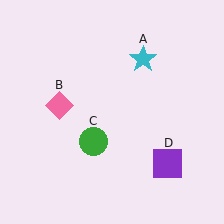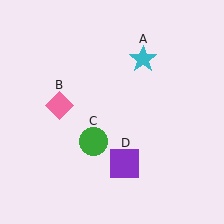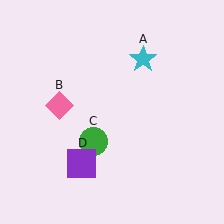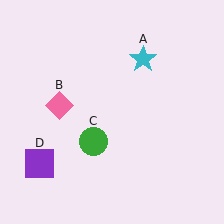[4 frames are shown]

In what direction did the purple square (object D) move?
The purple square (object D) moved left.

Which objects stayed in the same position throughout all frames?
Cyan star (object A) and pink diamond (object B) and green circle (object C) remained stationary.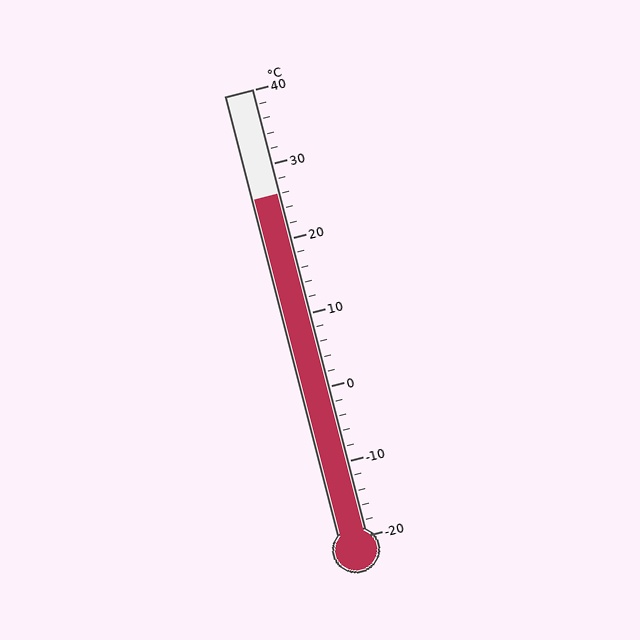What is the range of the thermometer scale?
The thermometer scale ranges from -20°C to 40°C.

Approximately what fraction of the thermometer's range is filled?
The thermometer is filled to approximately 75% of its range.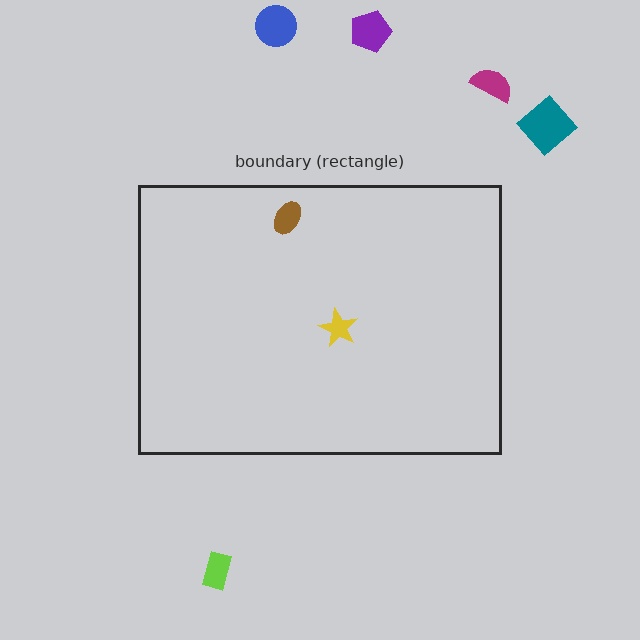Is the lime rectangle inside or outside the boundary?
Outside.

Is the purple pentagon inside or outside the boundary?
Outside.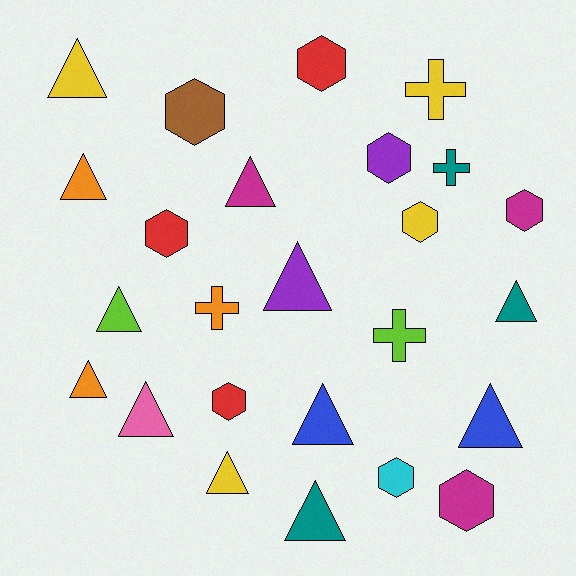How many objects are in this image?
There are 25 objects.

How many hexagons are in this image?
There are 9 hexagons.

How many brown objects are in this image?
There is 1 brown object.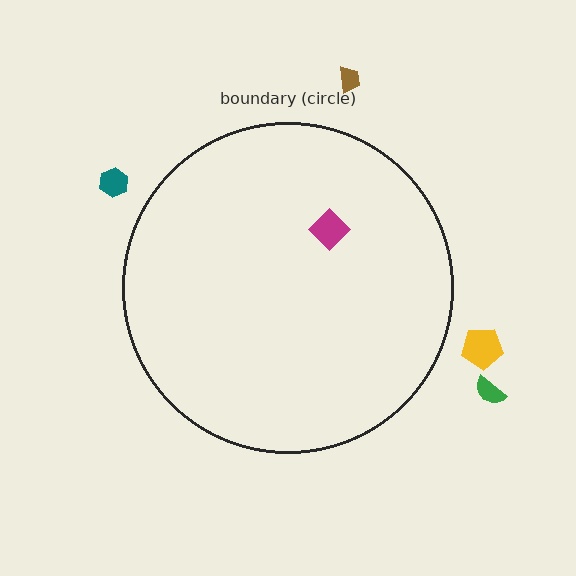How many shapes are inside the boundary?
1 inside, 4 outside.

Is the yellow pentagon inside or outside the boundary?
Outside.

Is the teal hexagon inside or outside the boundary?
Outside.